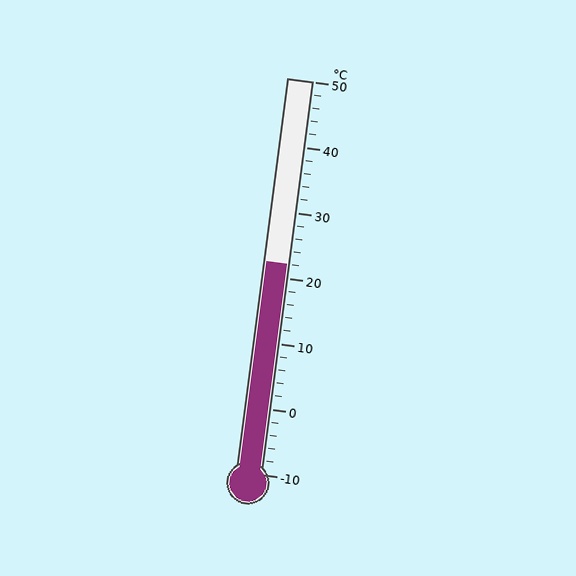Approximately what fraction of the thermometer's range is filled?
The thermometer is filled to approximately 55% of its range.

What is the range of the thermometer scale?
The thermometer scale ranges from -10°C to 50°C.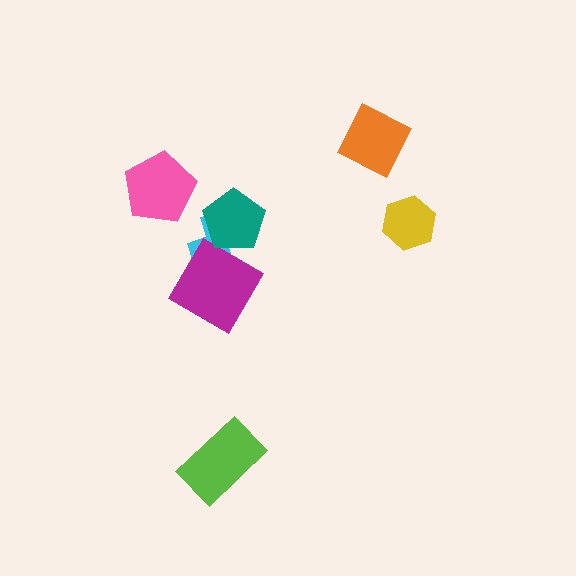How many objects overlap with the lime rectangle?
0 objects overlap with the lime rectangle.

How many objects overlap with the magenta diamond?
2 objects overlap with the magenta diamond.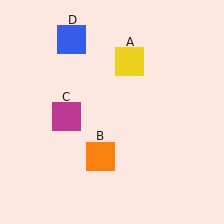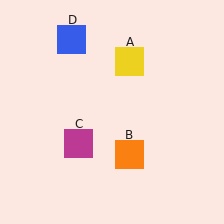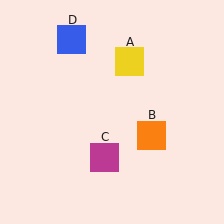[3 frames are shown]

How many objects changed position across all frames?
2 objects changed position: orange square (object B), magenta square (object C).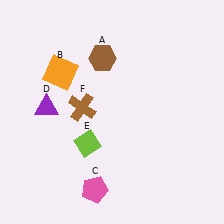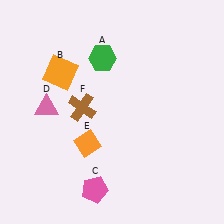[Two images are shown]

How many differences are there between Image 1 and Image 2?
There are 3 differences between the two images.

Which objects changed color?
A changed from brown to green. D changed from purple to pink. E changed from lime to orange.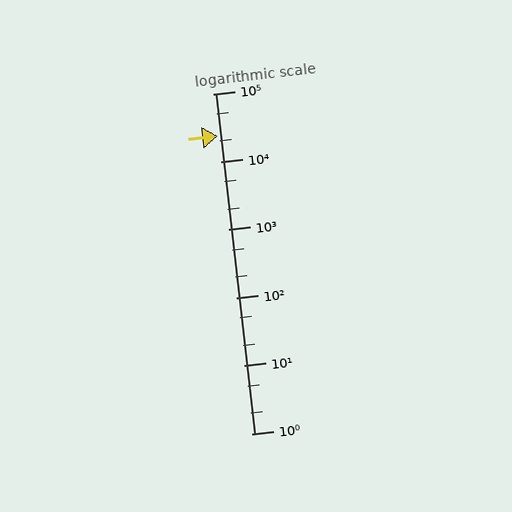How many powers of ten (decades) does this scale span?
The scale spans 5 decades, from 1 to 100000.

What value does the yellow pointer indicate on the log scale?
The pointer indicates approximately 24000.